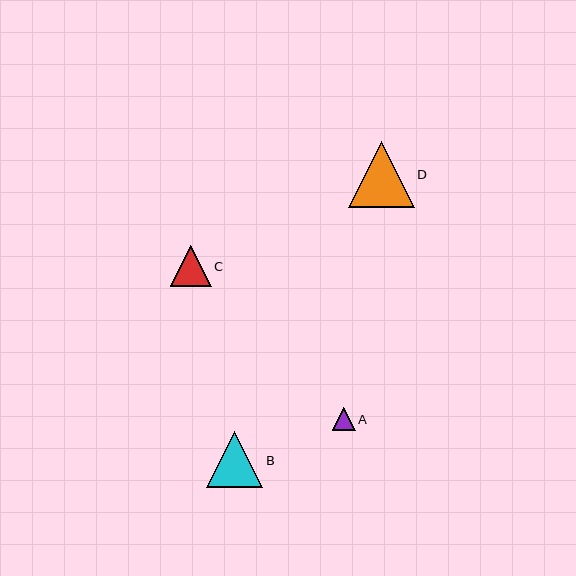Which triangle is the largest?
Triangle D is the largest with a size of approximately 66 pixels.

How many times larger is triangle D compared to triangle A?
Triangle D is approximately 2.8 times the size of triangle A.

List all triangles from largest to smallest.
From largest to smallest: D, B, C, A.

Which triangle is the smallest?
Triangle A is the smallest with a size of approximately 23 pixels.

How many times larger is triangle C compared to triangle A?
Triangle C is approximately 1.8 times the size of triangle A.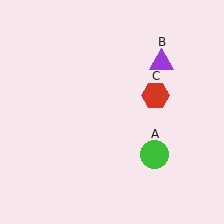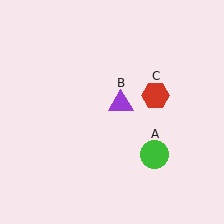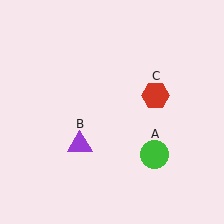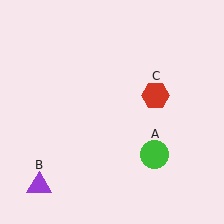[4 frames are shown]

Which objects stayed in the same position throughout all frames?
Green circle (object A) and red hexagon (object C) remained stationary.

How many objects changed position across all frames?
1 object changed position: purple triangle (object B).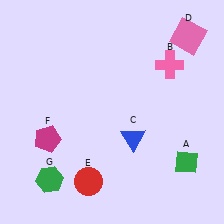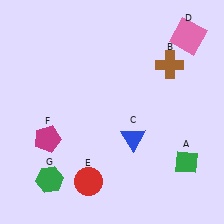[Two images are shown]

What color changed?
The cross (B) changed from pink in Image 1 to brown in Image 2.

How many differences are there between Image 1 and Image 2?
There is 1 difference between the two images.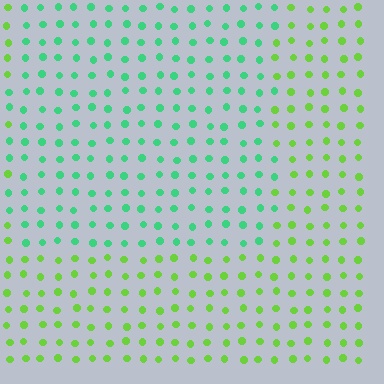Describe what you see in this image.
The image is filled with small lime elements in a uniform arrangement. A rectangle-shaped region is visible where the elements are tinted to a slightly different hue, forming a subtle color boundary.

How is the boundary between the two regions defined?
The boundary is defined purely by a slight shift in hue (about 47 degrees). Spacing, size, and orientation are identical on both sides.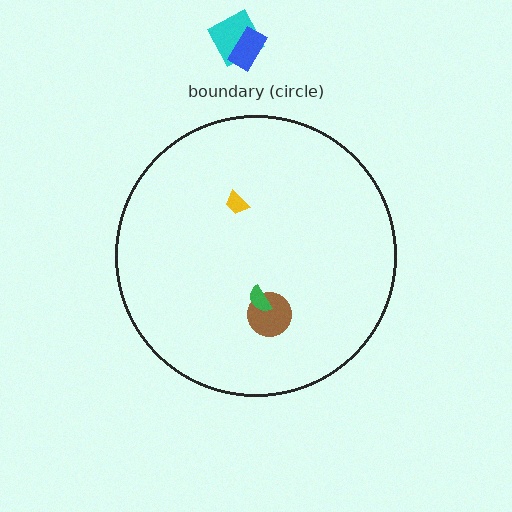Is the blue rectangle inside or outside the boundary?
Outside.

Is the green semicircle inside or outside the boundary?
Inside.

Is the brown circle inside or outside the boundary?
Inside.